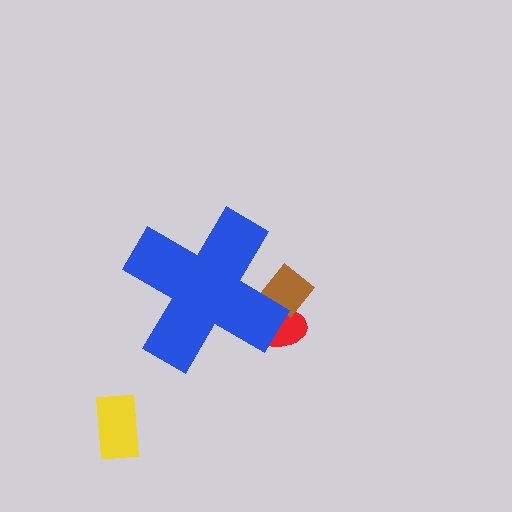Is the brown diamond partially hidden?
Yes, the brown diamond is partially hidden behind the blue cross.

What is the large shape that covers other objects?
A blue cross.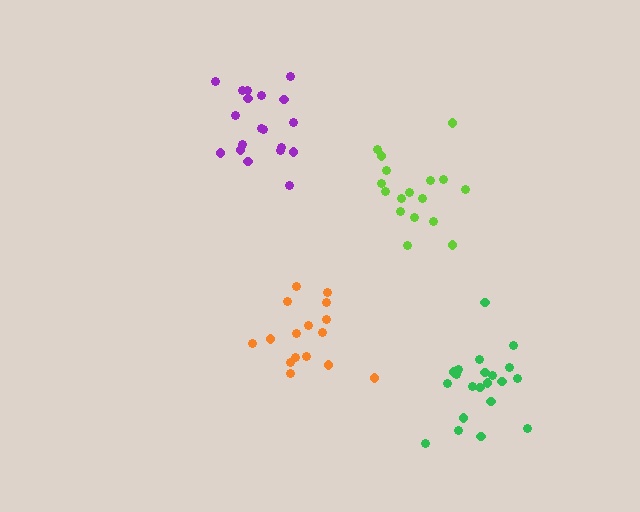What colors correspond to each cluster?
The clusters are colored: lime, purple, orange, green.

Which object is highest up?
The purple cluster is topmost.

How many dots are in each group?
Group 1: 17 dots, Group 2: 19 dots, Group 3: 16 dots, Group 4: 21 dots (73 total).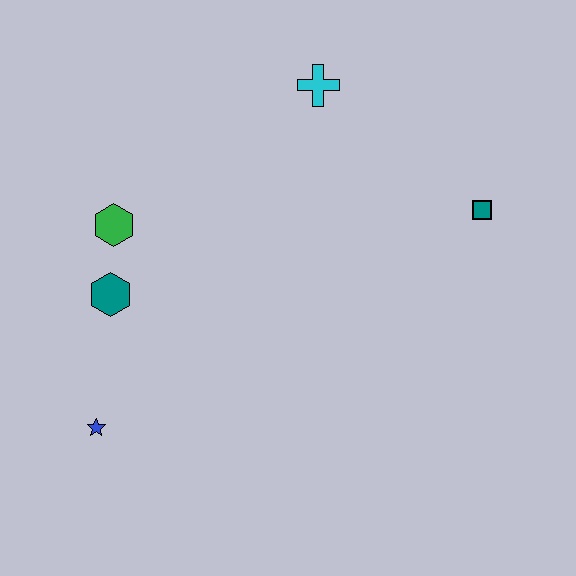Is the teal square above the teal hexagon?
Yes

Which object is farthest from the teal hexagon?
The teal square is farthest from the teal hexagon.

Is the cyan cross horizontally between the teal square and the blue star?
Yes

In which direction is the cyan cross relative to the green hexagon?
The cyan cross is to the right of the green hexagon.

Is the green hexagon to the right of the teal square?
No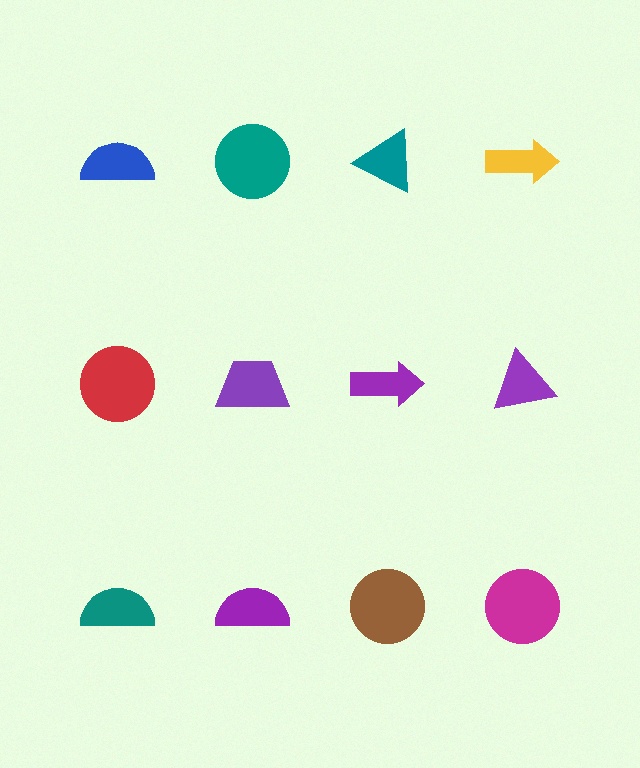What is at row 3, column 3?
A brown circle.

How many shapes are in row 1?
4 shapes.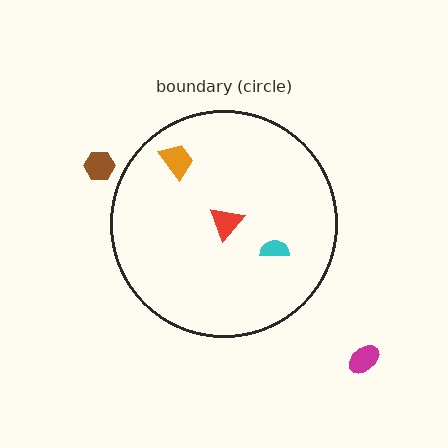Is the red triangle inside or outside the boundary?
Inside.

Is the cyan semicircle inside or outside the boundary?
Inside.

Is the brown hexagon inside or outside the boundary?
Outside.